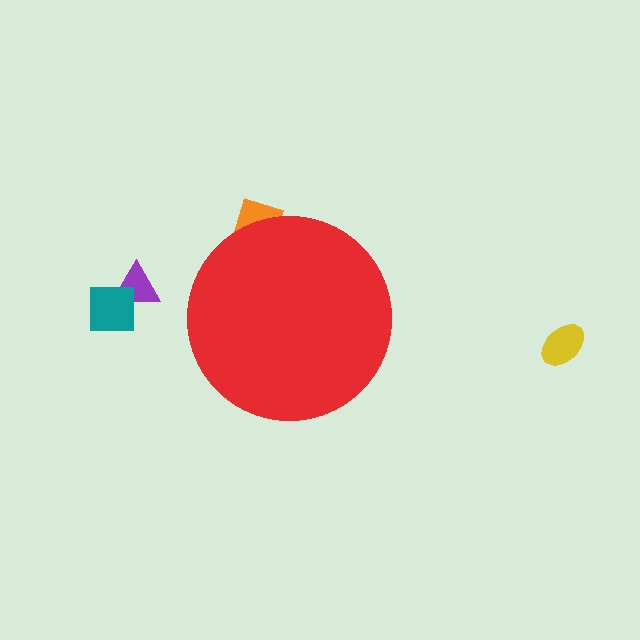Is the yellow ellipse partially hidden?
No, the yellow ellipse is fully visible.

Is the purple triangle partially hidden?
No, the purple triangle is fully visible.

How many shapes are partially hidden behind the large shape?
1 shape is partially hidden.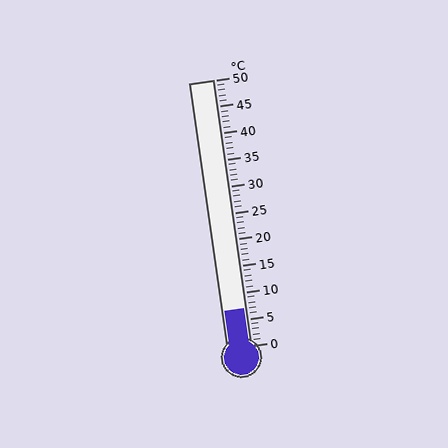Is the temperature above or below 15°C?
The temperature is below 15°C.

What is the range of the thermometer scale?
The thermometer scale ranges from 0°C to 50°C.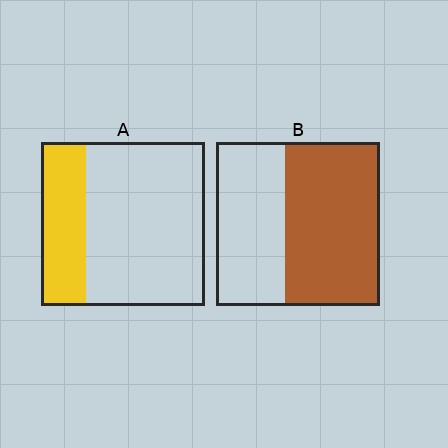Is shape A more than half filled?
No.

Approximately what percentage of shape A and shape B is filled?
A is approximately 25% and B is approximately 60%.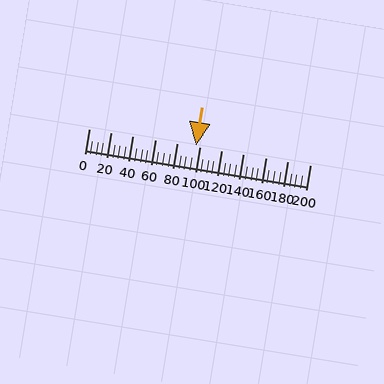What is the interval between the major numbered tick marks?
The major tick marks are spaced 20 units apart.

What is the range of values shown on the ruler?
The ruler shows values from 0 to 200.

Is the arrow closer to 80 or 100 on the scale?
The arrow is closer to 100.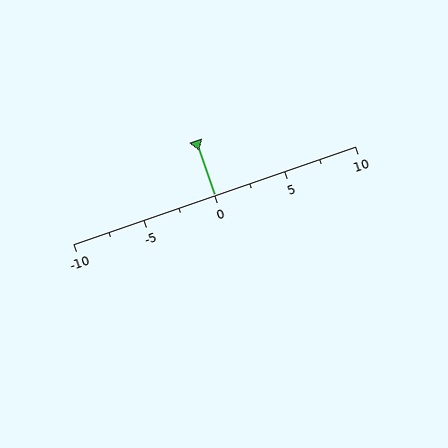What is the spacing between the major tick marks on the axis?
The major ticks are spaced 5 apart.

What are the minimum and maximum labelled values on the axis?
The axis runs from -10 to 10.